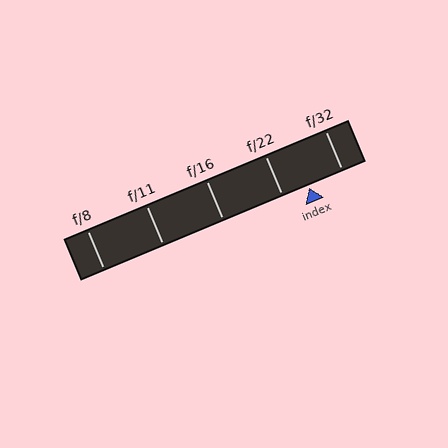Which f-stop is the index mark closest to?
The index mark is closest to f/22.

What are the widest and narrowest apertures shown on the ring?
The widest aperture shown is f/8 and the narrowest is f/32.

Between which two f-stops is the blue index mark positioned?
The index mark is between f/22 and f/32.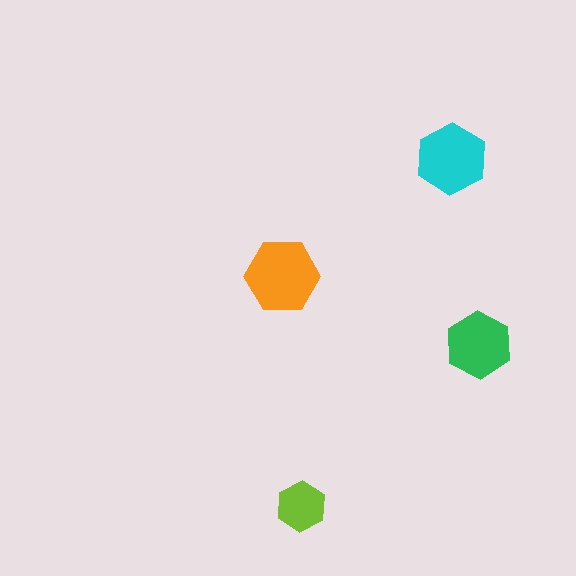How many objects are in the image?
There are 4 objects in the image.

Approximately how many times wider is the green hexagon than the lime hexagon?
About 1.5 times wider.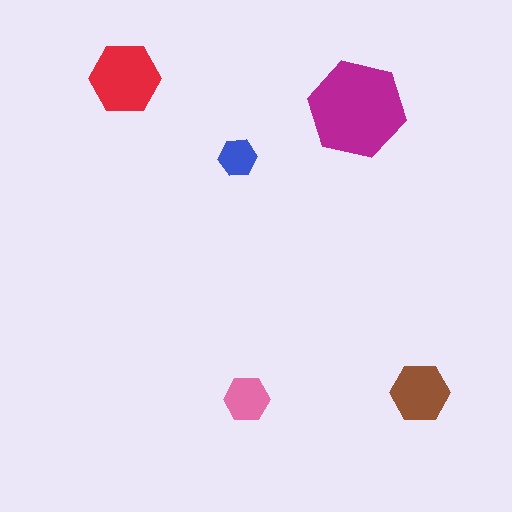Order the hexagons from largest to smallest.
the magenta one, the red one, the brown one, the pink one, the blue one.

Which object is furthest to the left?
The red hexagon is leftmost.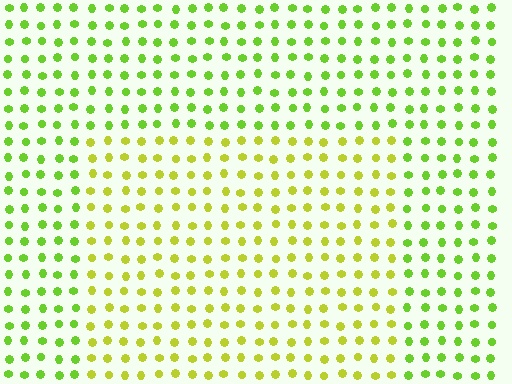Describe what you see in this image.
The image is filled with small lime elements in a uniform arrangement. A rectangle-shaped region is visible where the elements are tinted to a slightly different hue, forming a subtle color boundary.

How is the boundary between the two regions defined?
The boundary is defined purely by a slight shift in hue (about 30 degrees). Spacing, size, and orientation are identical on both sides.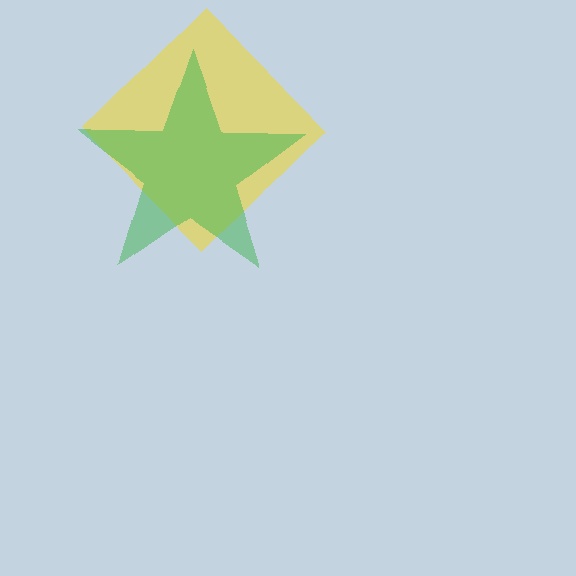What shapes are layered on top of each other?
The layered shapes are: a yellow diamond, a green star.